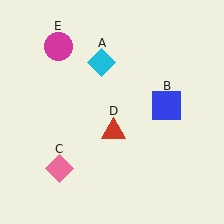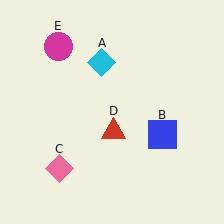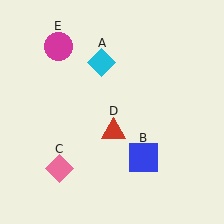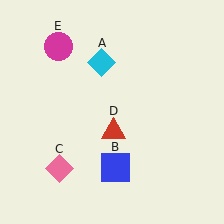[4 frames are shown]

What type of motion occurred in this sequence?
The blue square (object B) rotated clockwise around the center of the scene.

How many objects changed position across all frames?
1 object changed position: blue square (object B).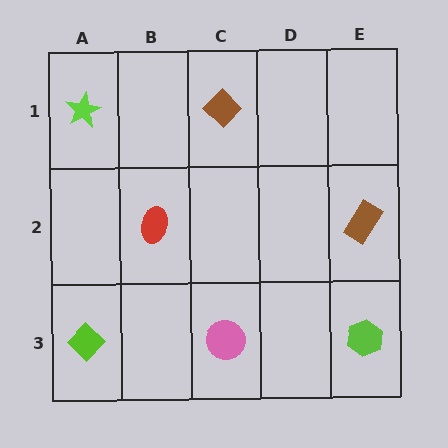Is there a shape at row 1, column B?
No, that cell is empty.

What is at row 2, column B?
A red ellipse.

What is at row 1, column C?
A brown diamond.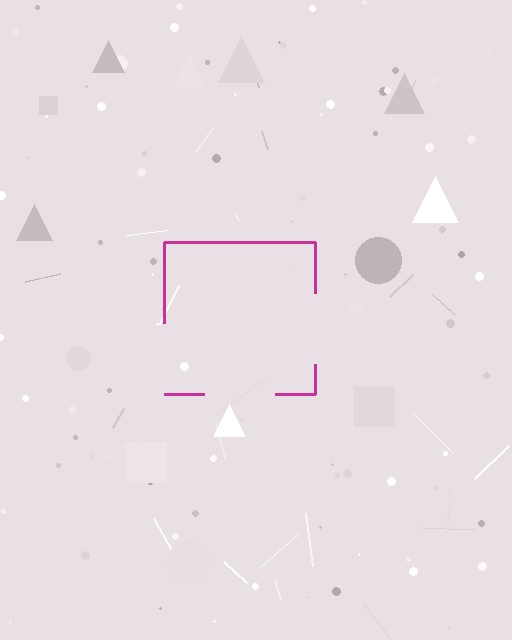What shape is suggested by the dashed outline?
The dashed outline suggests a square.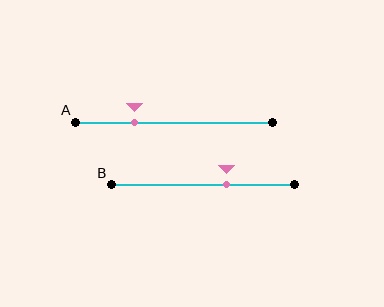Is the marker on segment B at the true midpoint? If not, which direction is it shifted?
No, the marker on segment B is shifted to the right by about 13% of the segment length.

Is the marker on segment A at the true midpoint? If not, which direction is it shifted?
No, the marker on segment A is shifted to the left by about 20% of the segment length.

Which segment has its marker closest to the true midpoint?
Segment B has its marker closest to the true midpoint.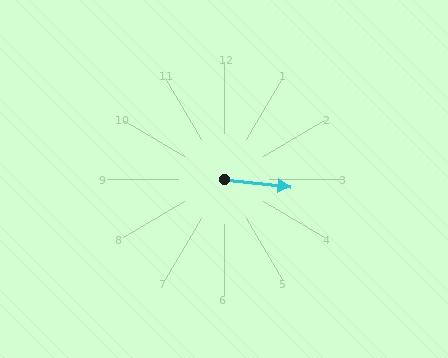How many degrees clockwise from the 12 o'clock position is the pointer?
Approximately 97 degrees.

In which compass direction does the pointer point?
East.